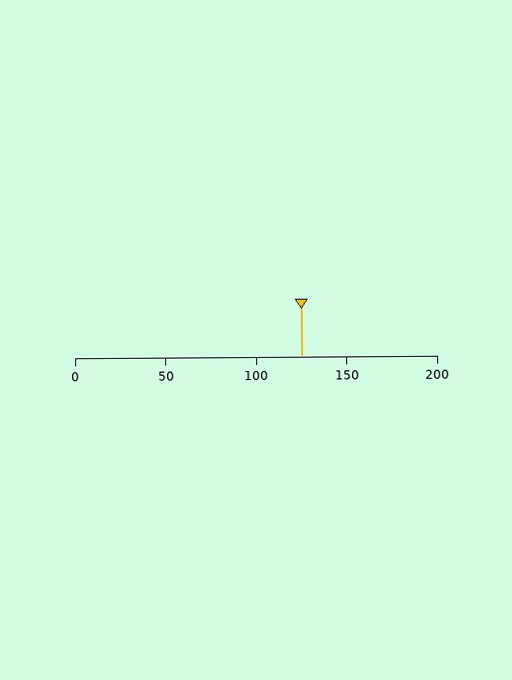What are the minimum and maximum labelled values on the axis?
The axis runs from 0 to 200.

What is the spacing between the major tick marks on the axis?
The major ticks are spaced 50 apart.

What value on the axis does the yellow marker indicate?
The marker indicates approximately 125.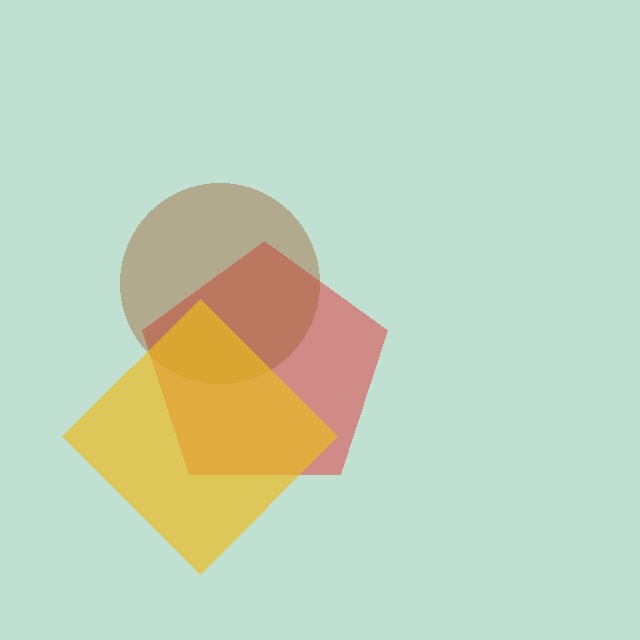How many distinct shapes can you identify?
There are 3 distinct shapes: a red pentagon, a brown circle, a yellow diamond.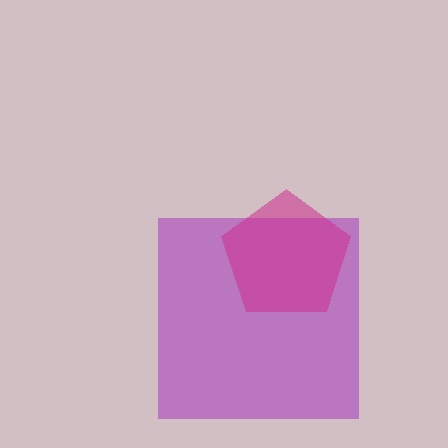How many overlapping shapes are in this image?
There are 2 overlapping shapes in the image.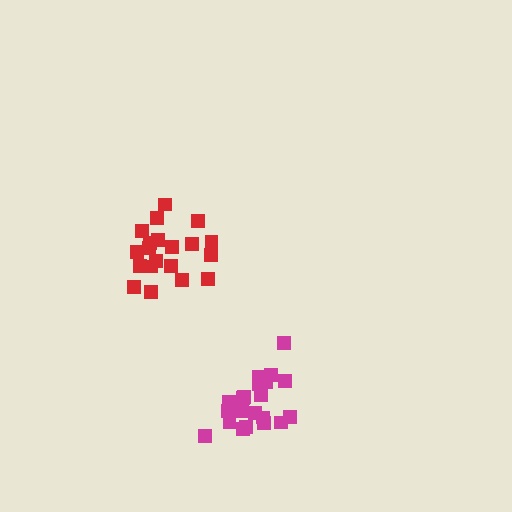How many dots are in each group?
Group 1: 20 dots, Group 2: 21 dots (41 total).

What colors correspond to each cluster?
The clusters are colored: red, magenta.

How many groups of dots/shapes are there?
There are 2 groups.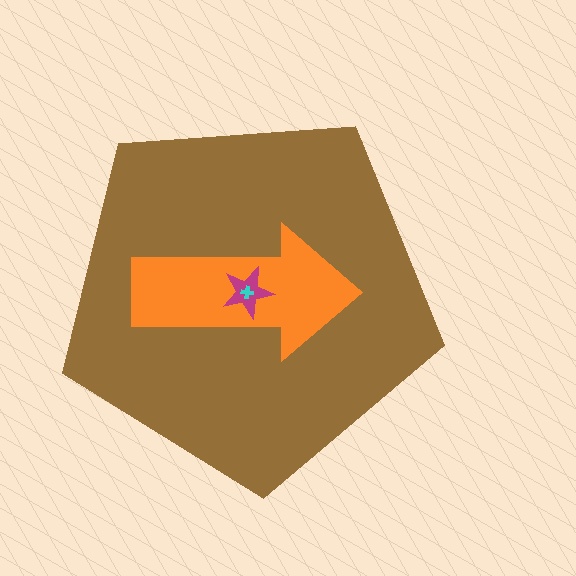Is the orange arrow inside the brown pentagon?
Yes.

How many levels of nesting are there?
4.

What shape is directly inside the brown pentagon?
The orange arrow.